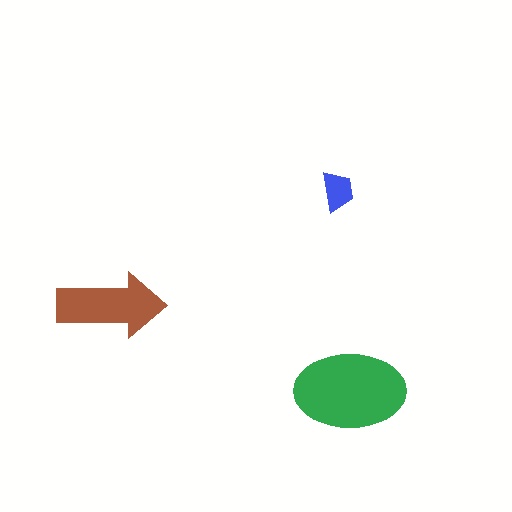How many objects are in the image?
There are 3 objects in the image.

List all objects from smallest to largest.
The blue trapezoid, the brown arrow, the green ellipse.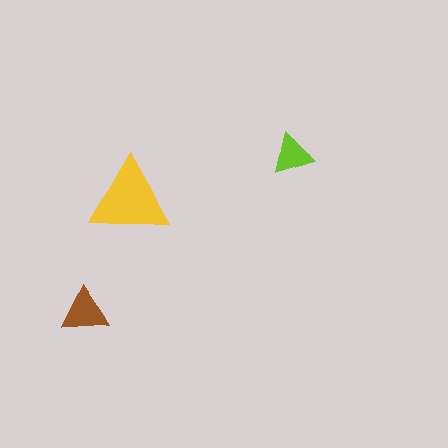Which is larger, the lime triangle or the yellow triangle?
The yellow one.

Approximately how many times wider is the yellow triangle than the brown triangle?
About 1.5 times wider.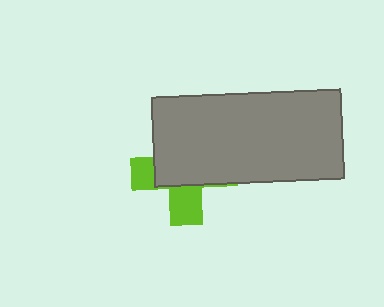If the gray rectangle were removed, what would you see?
You would see the complete lime cross.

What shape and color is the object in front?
The object in front is a gray rectangle.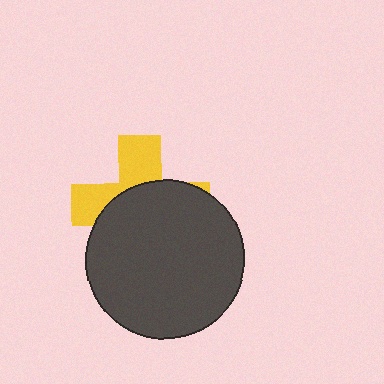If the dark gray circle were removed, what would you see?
You would see the complete yellow cross.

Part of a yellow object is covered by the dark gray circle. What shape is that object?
It is a cross.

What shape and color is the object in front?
The object in front is a dark gray circle.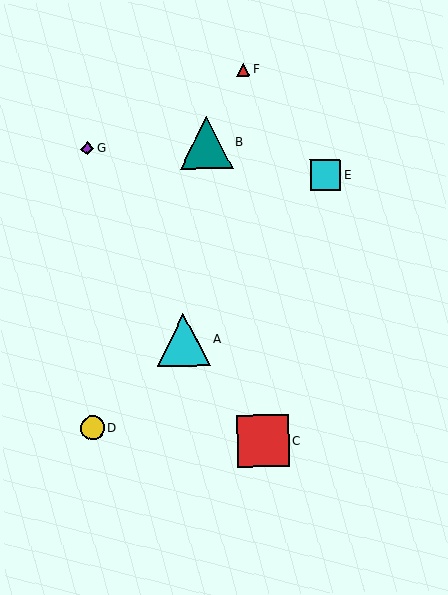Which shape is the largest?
The cyan triangle (labeled A) is the largest.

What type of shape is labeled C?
Shape C is a red square.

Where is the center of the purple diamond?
The center of the purple diamond is at (88, 149).